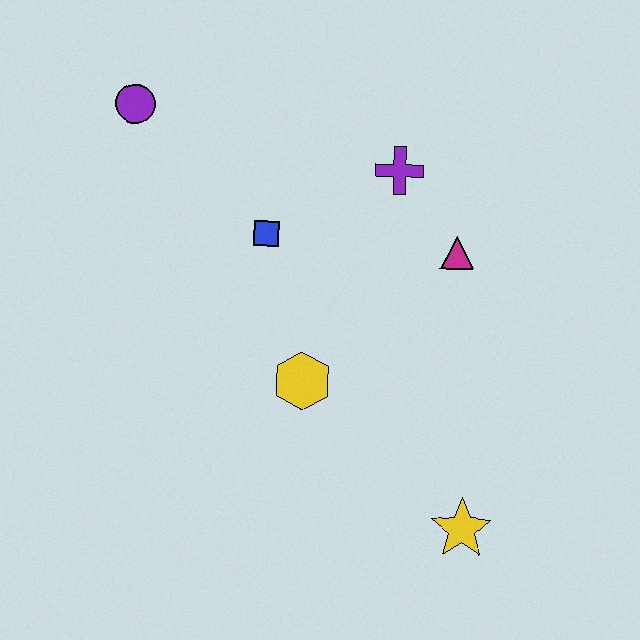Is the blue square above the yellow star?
Yes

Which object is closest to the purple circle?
The blue square is closest to the purple circle.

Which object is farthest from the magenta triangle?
The purple circle is farthest from the magenta triangle.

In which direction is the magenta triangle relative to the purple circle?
The magenta triangle is to the right of the purple circle.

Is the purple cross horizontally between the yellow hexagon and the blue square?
No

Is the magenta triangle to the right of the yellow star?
No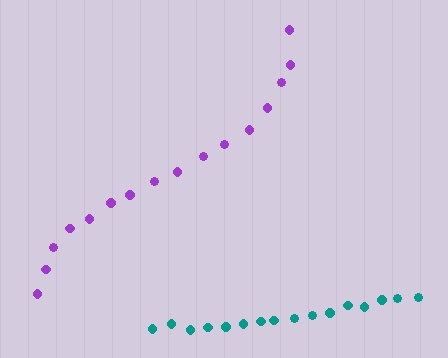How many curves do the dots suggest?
There are 2 distinct paths.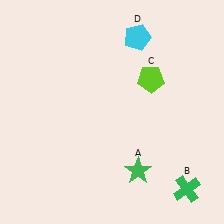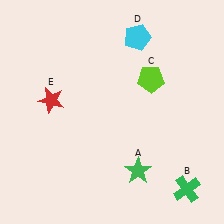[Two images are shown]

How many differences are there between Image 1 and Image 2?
There is 1 difference between the two images.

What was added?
A red star (E) was added in Image 2.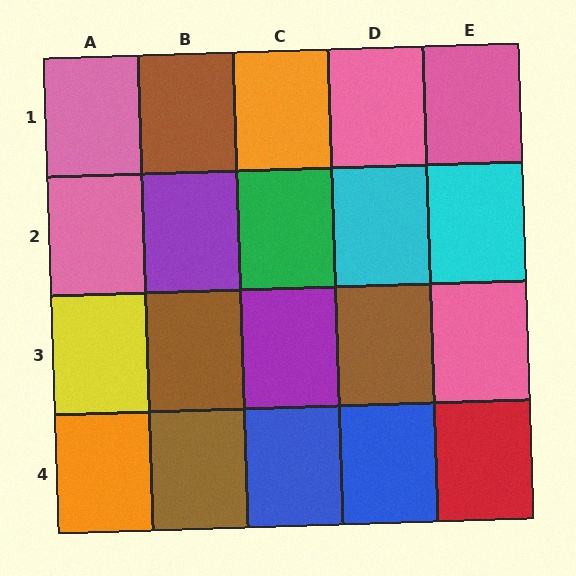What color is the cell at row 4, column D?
Blue.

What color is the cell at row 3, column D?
Brown.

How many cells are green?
1 cell is green.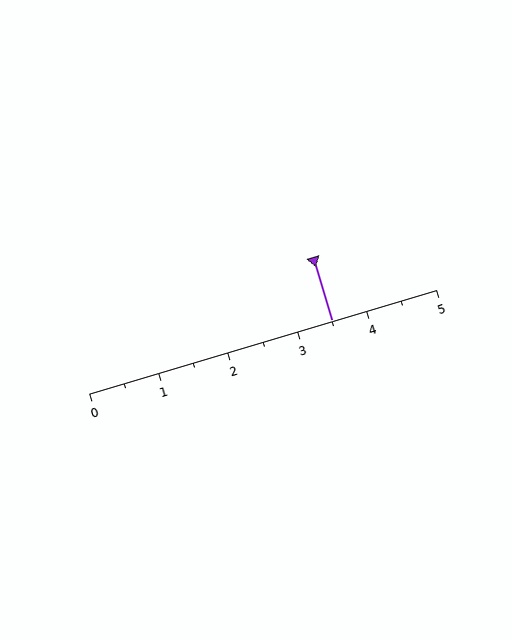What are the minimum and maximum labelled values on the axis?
The axis runs from 0 to 5.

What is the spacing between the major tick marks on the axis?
The major ticks are spaced 1 apart.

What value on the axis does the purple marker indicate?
The marker indicates approximately 3.5.